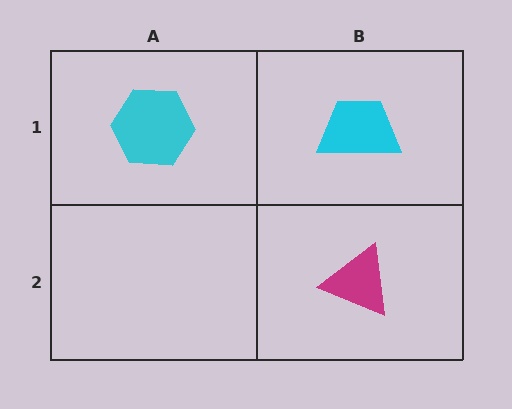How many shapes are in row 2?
1 shape.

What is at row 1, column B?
A cyan trapezoid.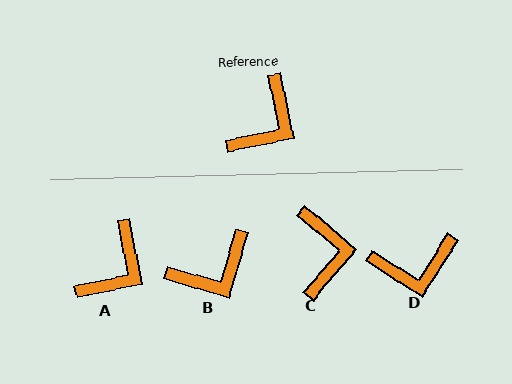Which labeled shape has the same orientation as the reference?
A.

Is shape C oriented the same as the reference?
No, it is off by about 38 degrees.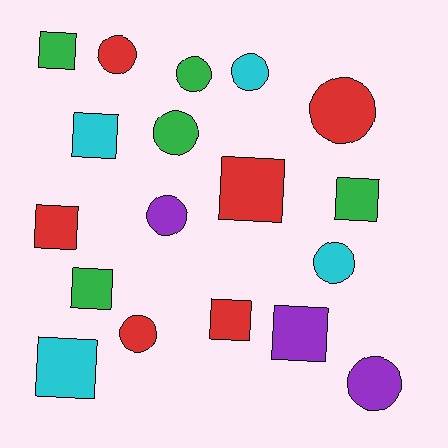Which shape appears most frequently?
Square, with 9 objects.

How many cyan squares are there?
There are 2 cyan squares.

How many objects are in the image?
There are 18 objects.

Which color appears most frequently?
Red, with 6 objects.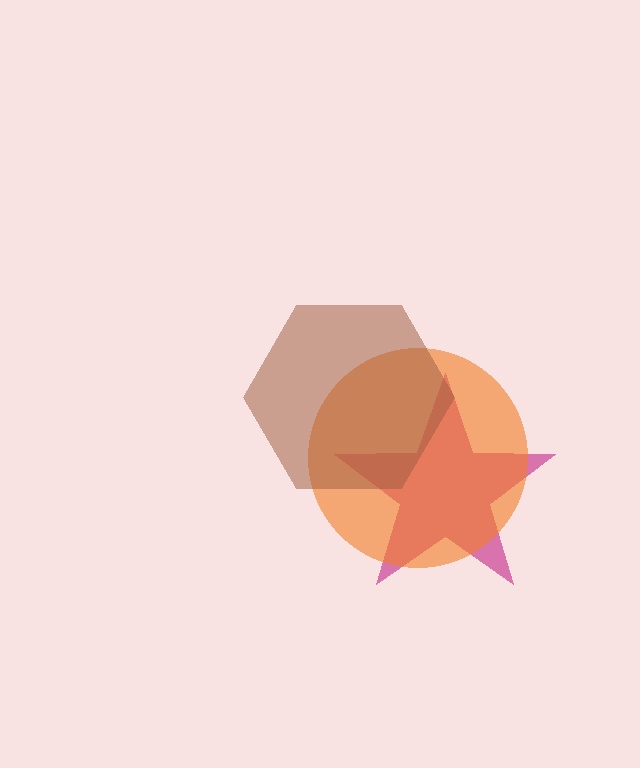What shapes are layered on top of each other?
The layered shapes are: a magenta star, an orange circle, a brown hexagon.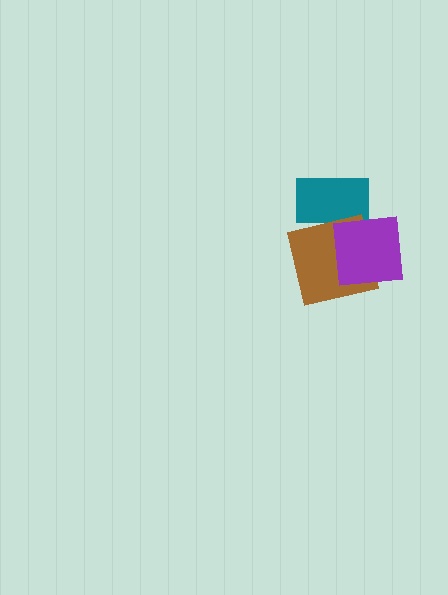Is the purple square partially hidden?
No, no other shape covers it.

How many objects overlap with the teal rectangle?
1 object overlaps with the teal rectangle.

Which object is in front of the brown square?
The purple square is in front of the brown square.